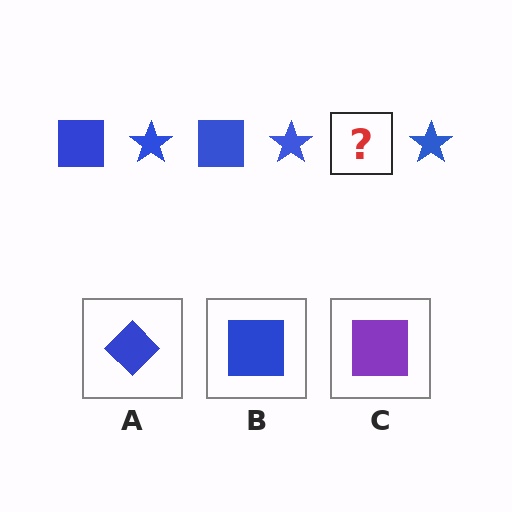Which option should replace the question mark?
Option B.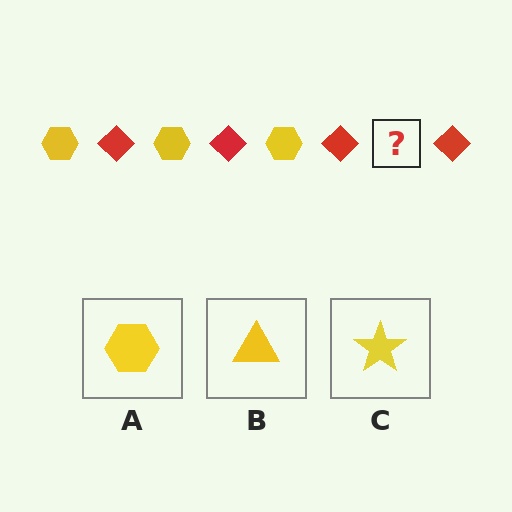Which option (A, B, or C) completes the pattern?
A.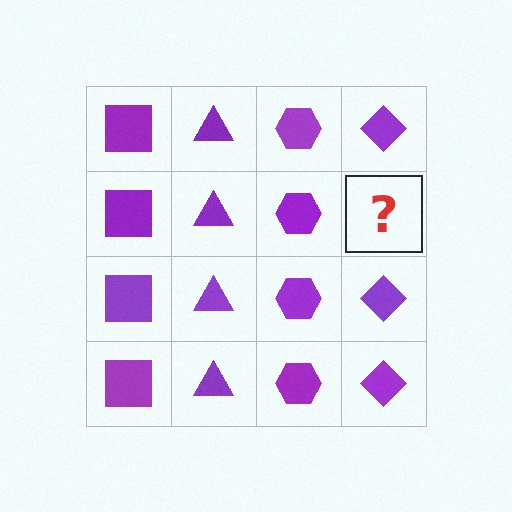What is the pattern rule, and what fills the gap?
The rule is that each column has a consistent shape. The gap should be filled with a purple diamond.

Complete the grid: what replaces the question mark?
The question mark should be replaced with a purple diamond.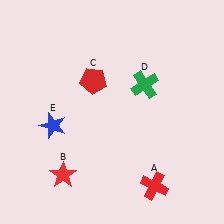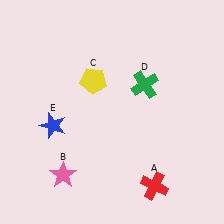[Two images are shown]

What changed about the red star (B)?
In Image 1, B is red. In Image 2, it changed to pink.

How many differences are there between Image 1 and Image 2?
There are 2 differences between the two images.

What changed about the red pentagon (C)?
In Image 1, C is red. In Image 2, it changed to yellow.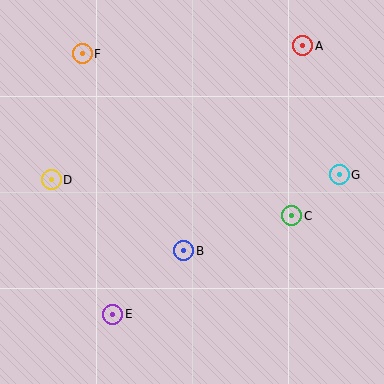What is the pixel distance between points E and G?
The distance between E and G is 266 pixels.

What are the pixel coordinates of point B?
Point B is at (184, 251).